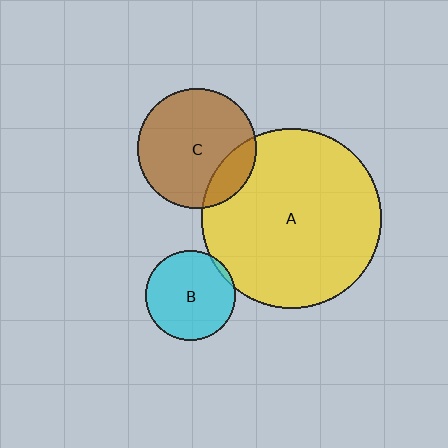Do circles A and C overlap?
Yes.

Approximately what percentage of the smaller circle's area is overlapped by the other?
Approximately 20%.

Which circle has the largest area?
Circle A (yellow).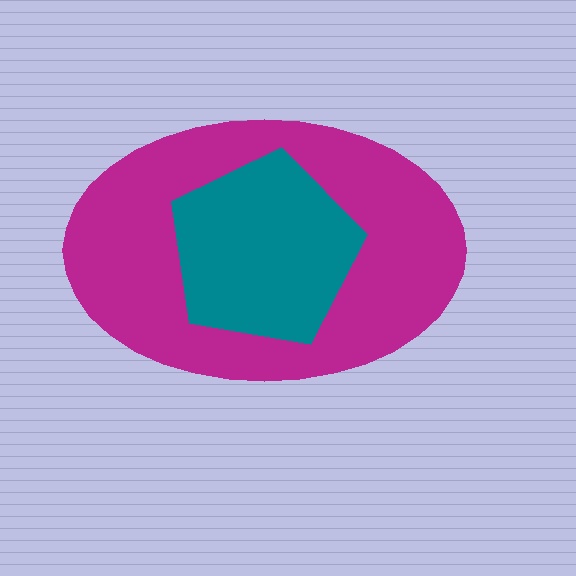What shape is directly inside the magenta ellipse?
The teal pentagon.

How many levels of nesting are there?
2.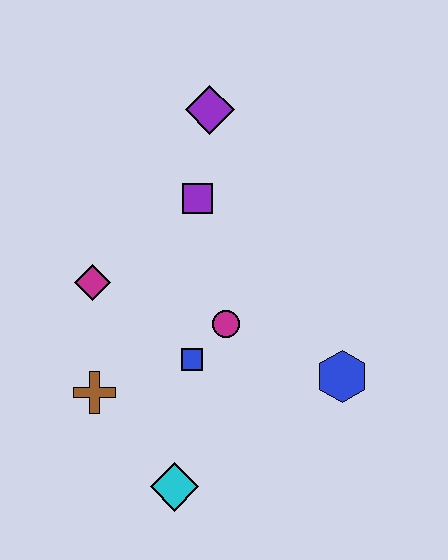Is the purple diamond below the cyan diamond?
No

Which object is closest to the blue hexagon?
The magenta circle is closest to the blue hexagon.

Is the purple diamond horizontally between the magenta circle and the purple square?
Yes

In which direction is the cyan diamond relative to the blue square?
The cyan diamond is below the blue square.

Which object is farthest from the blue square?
The purple diamond is farthest from the blue square.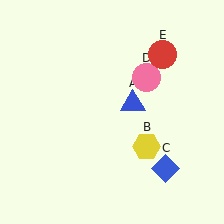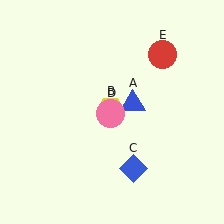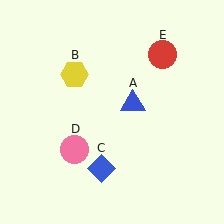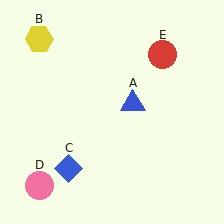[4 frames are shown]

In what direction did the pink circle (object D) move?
The pink circle (object D) moved down and to the left.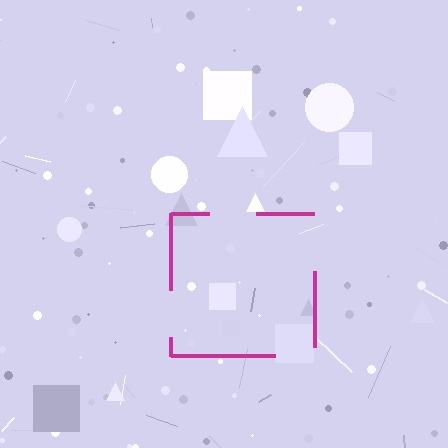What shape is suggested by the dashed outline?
The dashed outline suggests a square.